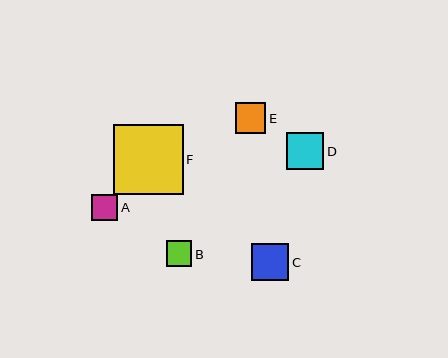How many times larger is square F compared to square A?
Square F is approximately 2.6 times the size of square A.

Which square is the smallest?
Square B is the smallest with a size of approximately 26 pixels.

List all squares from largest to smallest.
From largest to smallest: F, C, D, E, A, B.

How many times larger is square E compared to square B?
Square E is approximately 1.2 times the size of square B.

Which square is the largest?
Square F is the largest with a size of approximately 70 pixels.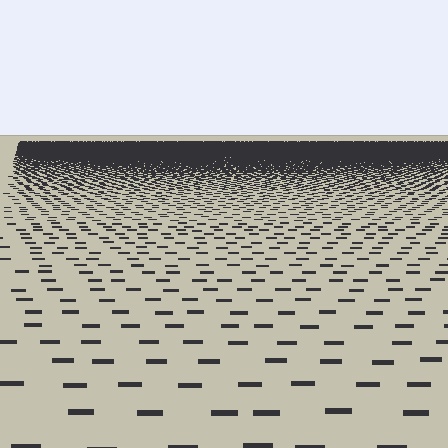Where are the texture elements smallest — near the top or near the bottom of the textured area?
Near the top.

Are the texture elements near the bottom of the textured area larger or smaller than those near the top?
Larger. Near the bottom, elements are closer to the viewer and appear at a bigger on-screen size.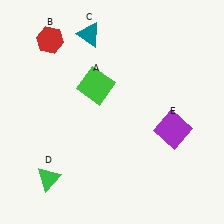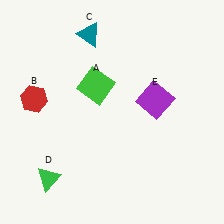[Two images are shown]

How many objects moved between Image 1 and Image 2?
2 objects moved between the two images.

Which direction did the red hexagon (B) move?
The red hexagon (B) moved down.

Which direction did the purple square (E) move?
The purple square (E) moved up.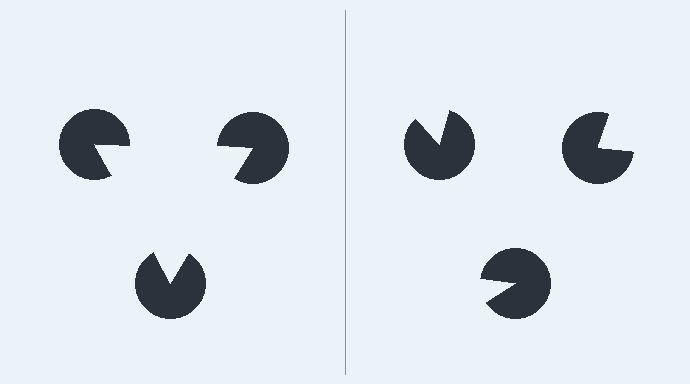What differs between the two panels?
The pac-man discs are positioned identically on both sides; only the wedge orientations differ. On the left they align to a triangle; on the right they are misaligned.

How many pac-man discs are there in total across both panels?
6 — 3 on each side.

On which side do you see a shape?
An illusory triangle appears on the left side. On the right side the wedge cuts are rotated, so no coherent shape forms.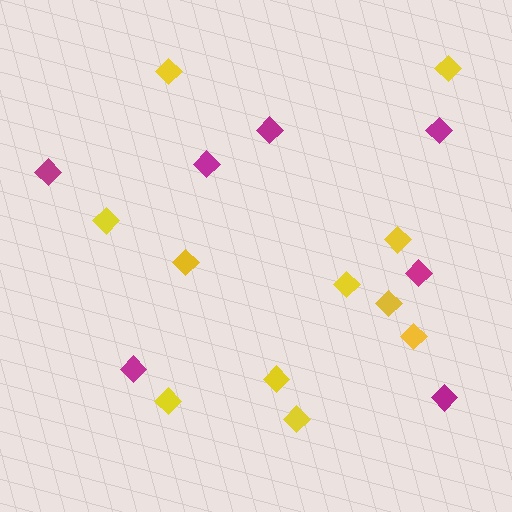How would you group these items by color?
There are 2 groups: one group of yellow diamonds (11) and one group of magenta diamonds (7).